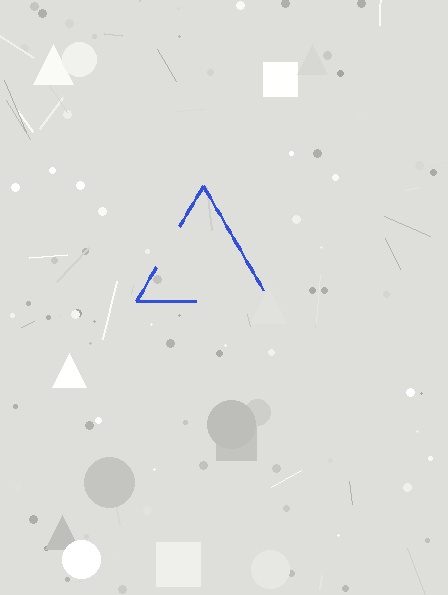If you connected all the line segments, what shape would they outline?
They would outline a triangle.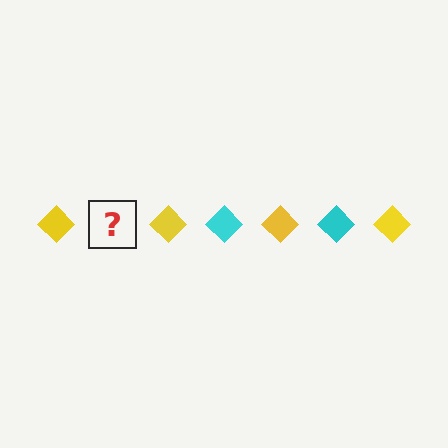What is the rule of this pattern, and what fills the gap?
The rule is that the pattern cycles through yellow, cyan diamonds. The gap should be filled with a cyan diamond.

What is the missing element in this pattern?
The missing element is a cyan diamond.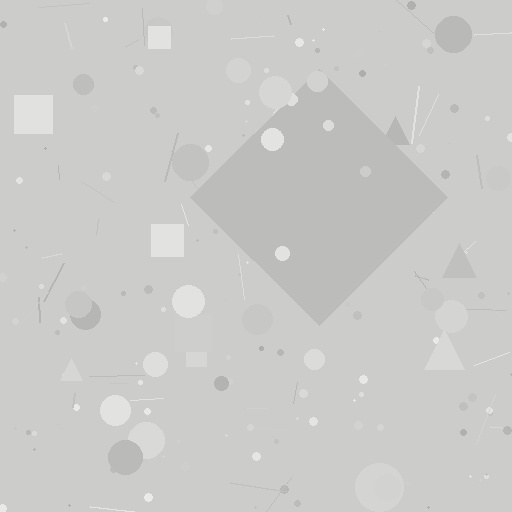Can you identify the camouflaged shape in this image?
The camouflaged shape is a diamond.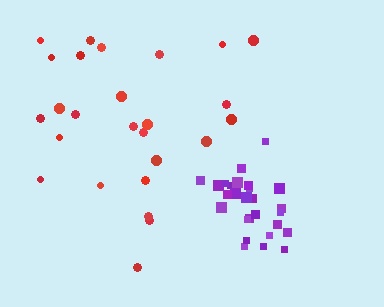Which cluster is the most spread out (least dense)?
Red.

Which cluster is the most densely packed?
Purple.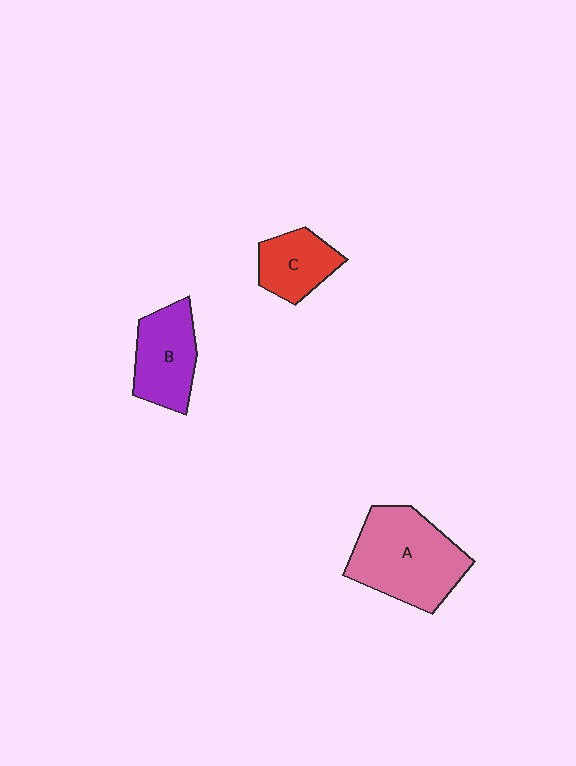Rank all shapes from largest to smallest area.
From largest to smallest: A (pink), B (purple), C (red).